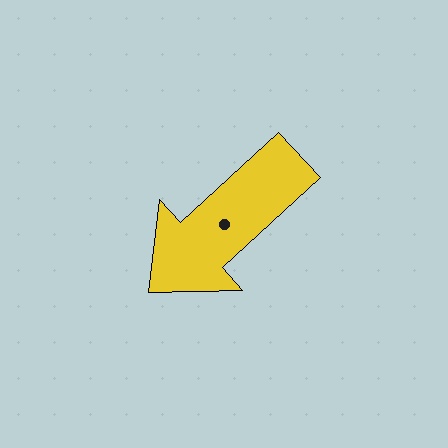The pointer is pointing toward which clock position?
Roughly 8 o'clock.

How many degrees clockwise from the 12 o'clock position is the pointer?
Approximately 228 degrees.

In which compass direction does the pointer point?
Southwest.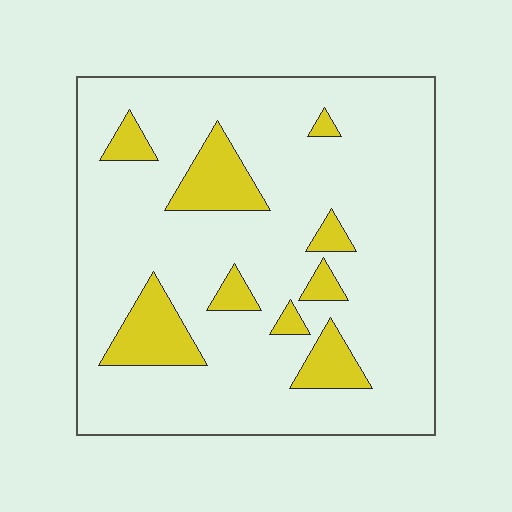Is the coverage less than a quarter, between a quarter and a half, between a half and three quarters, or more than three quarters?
Less than a quarter.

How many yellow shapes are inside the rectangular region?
9.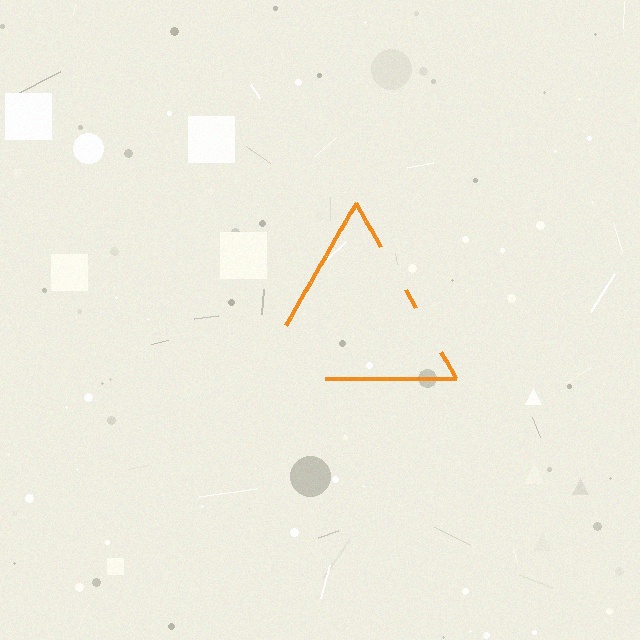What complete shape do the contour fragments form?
The contour fragments form a triangle.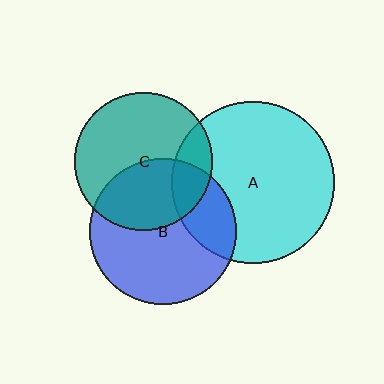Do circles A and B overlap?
Yes.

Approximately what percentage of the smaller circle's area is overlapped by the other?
Approximately 25%.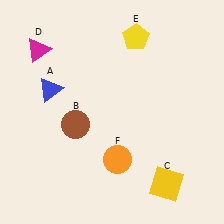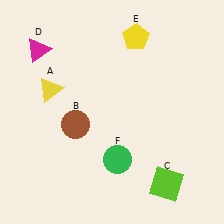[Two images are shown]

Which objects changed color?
A changed from blue to yellow. C changed from yellow to lime. F changed from orange to green.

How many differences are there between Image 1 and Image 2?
There are 3 differences between the two images.